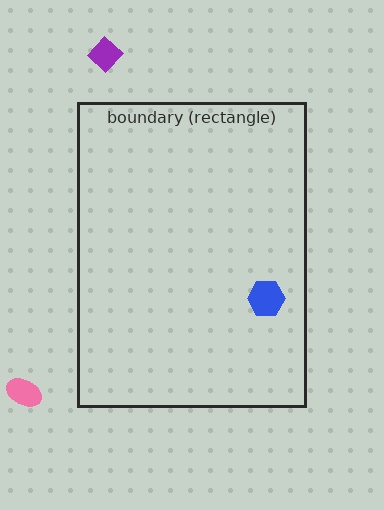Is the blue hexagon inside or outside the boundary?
Inside.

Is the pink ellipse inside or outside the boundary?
Outside.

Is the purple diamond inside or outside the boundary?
Outside.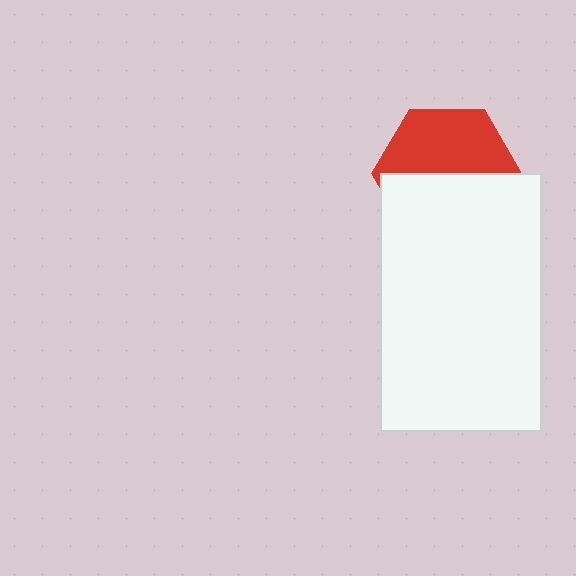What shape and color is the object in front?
The object in front is a white rectangle.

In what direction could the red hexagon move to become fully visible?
The red hexagon could move up. That would shift it out from behind the white rectangle entirely.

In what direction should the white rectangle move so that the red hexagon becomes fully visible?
The white rectangle should move down. That is the shortest direction to clear the overlap and leave the red hexagon fully visible.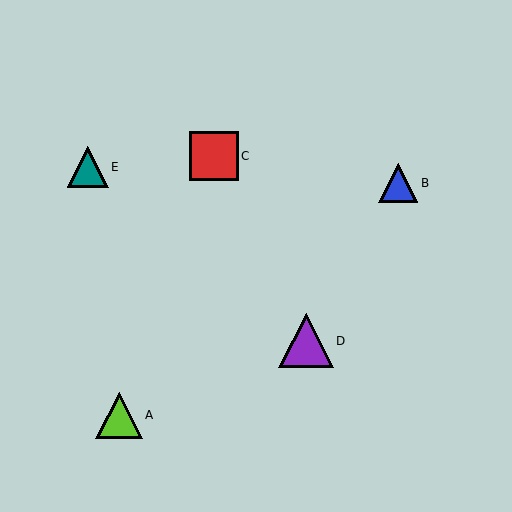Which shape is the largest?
The purple triangle (labeled D) is the largest.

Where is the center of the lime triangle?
The center of the lime triangle is at (119, 415).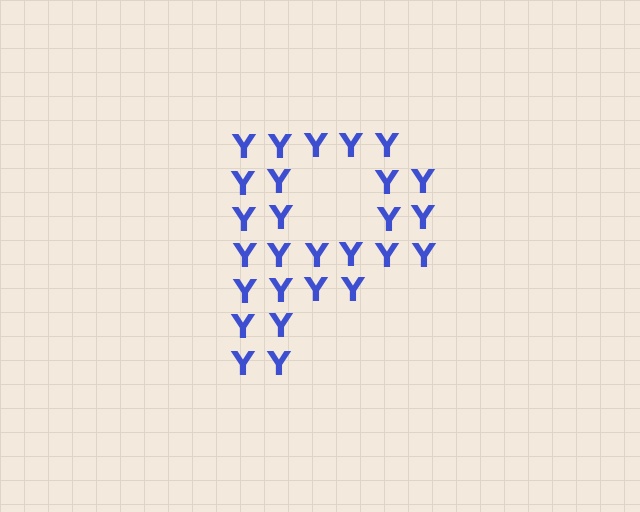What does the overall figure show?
The overall figure shows the letter P.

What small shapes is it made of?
It is made of small letter Y's.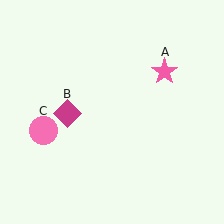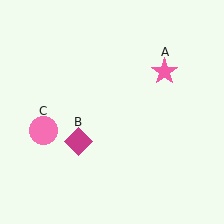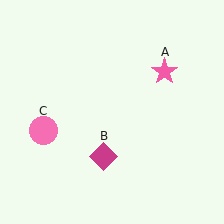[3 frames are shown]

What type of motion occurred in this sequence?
The magenta diamond (object B) rotated counterclockwise around the center of the scene.